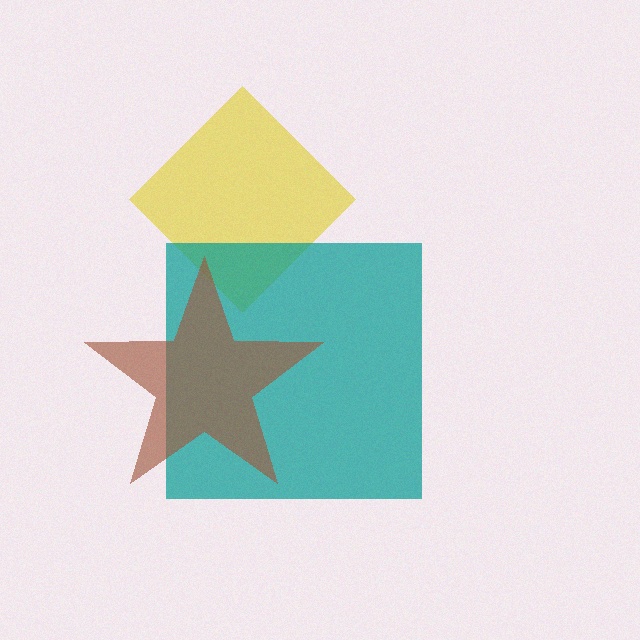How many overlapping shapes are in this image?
There are 3 overlapping shapes in the image.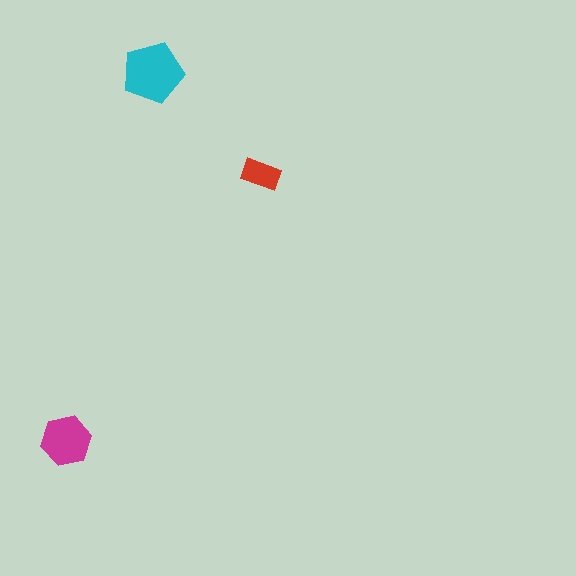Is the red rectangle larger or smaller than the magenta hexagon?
Smaller.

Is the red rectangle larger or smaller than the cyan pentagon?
Smaller.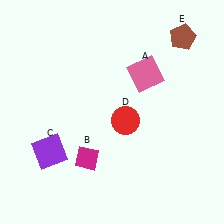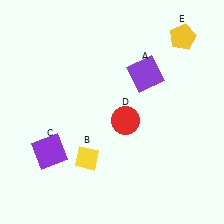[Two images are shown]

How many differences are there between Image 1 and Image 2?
There are 3 differences between the two images.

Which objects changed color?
A changed from pink to purple. B changed from magenta to yellow. E changed from brown to yellow.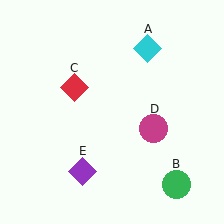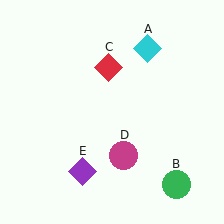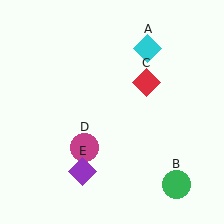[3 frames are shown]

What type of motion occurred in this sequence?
The red diamond (object C), magenta circle (object D) rotated clockwise around the center of the scene.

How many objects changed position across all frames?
2 objects changed position: red diamond (object C), magenta circle (object D).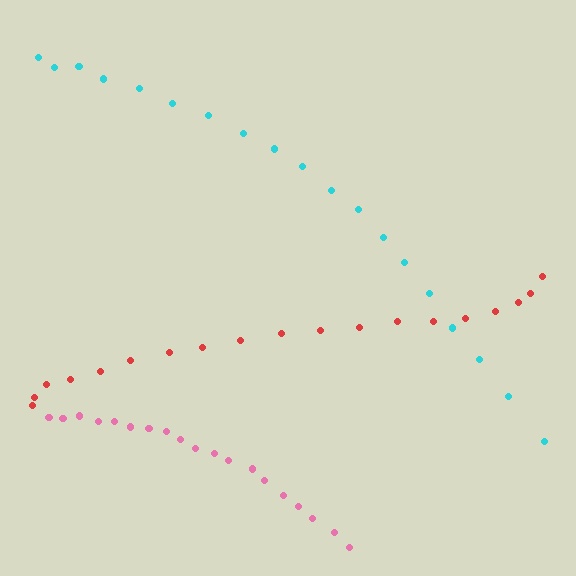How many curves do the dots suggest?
There are 3 distinct paths.